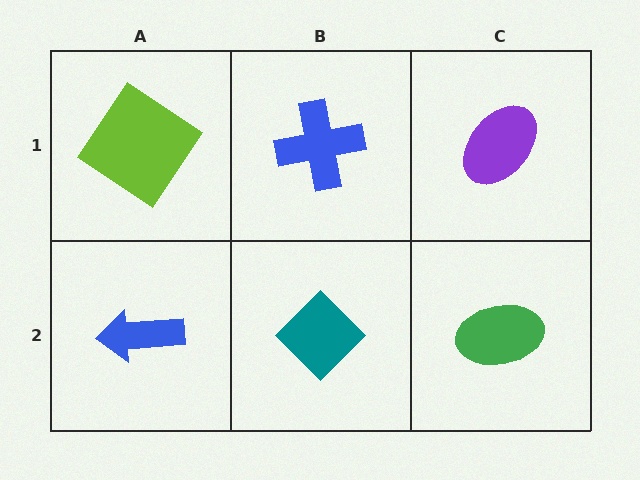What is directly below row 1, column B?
A teal diamond.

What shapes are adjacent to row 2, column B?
A blue cross (row 1, column B), a blue arrow (row 2, column A), a green ellipse (row 2, column C).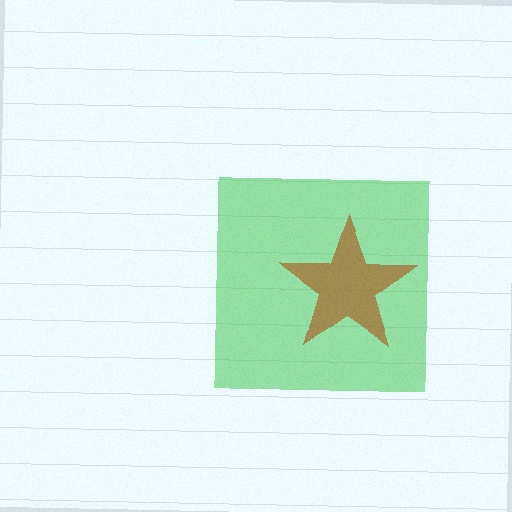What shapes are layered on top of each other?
The layered shapes are: a green square, a brown star.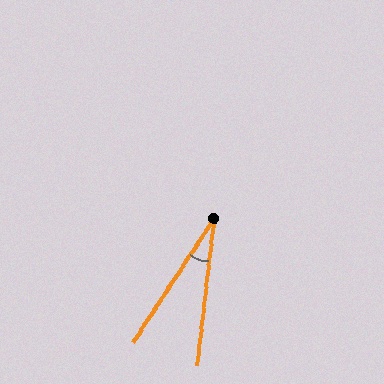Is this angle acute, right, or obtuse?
It is acute.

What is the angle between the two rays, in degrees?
Approximately 27 degrees.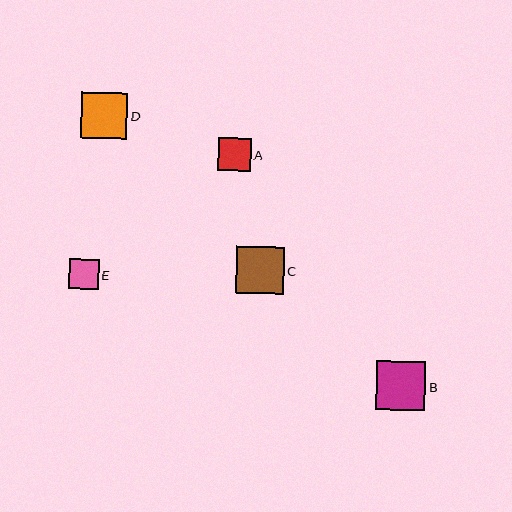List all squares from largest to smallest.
From largest to smallest: B, C, D, A, E.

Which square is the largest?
Square B is the largest with a size of approximately 50 pixels.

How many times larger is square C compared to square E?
Square C is approximately 1.6 times the size of square E.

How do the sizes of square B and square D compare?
Square B and square D are approximately the same size.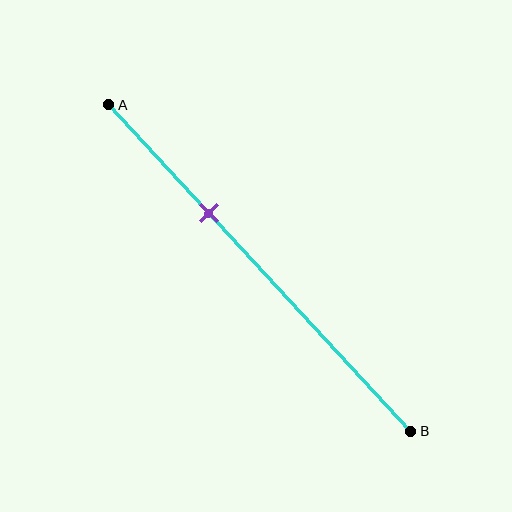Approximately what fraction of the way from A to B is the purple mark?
The purple mark is approximately 35% of the way from A to B.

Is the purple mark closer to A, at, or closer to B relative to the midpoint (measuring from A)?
The purple mark is closer to point A than the midpoint of segment AB.